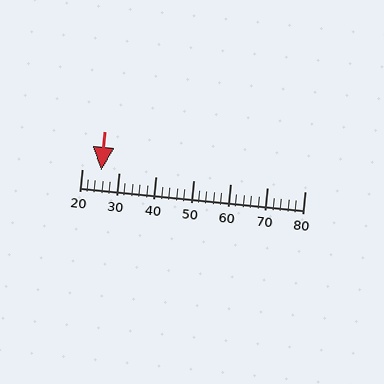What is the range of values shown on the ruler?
The ruler shows values from 20 to 80.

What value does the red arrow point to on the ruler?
The red arrow points to approximately 25.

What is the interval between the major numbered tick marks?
The major tick marks are spaced 10 units apart.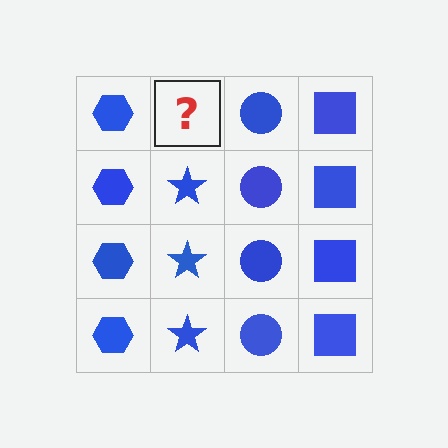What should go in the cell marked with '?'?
The missing cell should contain a blue star.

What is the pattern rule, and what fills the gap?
The rule is that each column has a consistent shape. The gap should be filled with a blue star.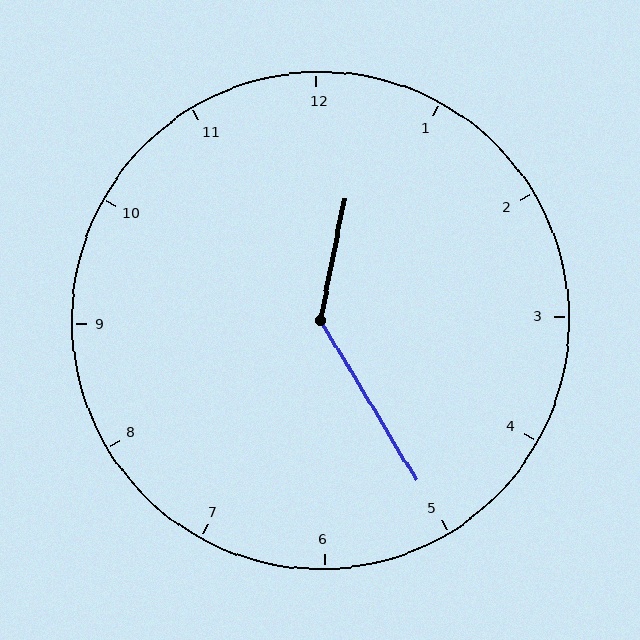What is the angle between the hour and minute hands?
Approximately 138 degrees.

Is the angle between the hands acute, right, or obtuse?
It is obtuse.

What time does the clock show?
12:25.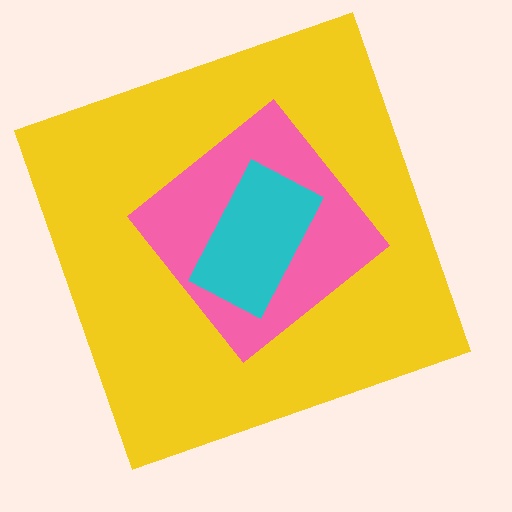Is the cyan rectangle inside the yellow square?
Yes.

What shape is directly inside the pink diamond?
The cyan rectangle.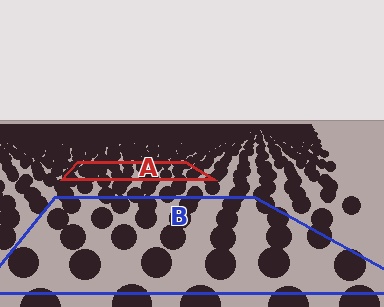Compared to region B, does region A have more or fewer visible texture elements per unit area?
Region A has more texture elements per unit area — they are packed more densely because it is farther away.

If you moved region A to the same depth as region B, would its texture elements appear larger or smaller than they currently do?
They would appear larger. At a closer depth, the same texture elements are projected at a bigger on-screen size.